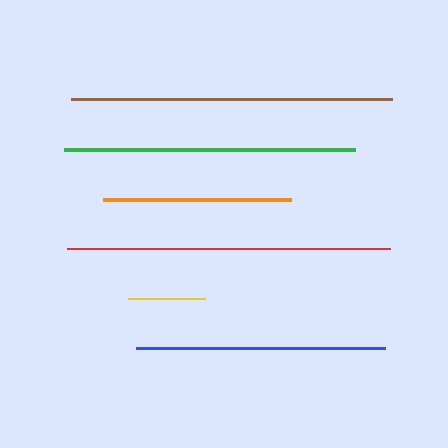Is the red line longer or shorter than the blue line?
The red line is longer than the blue line.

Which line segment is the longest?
The red line is the longest at approximately 323 pixels.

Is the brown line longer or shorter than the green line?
The brown line is longer than the green line.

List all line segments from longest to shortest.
From longest to shortest: red, brown, green, blue, orange, yellow.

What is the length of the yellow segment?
The yellow segment is approximately 76 pixels long.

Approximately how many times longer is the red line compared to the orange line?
The red line is approximately 1.7 times the length of the orange line.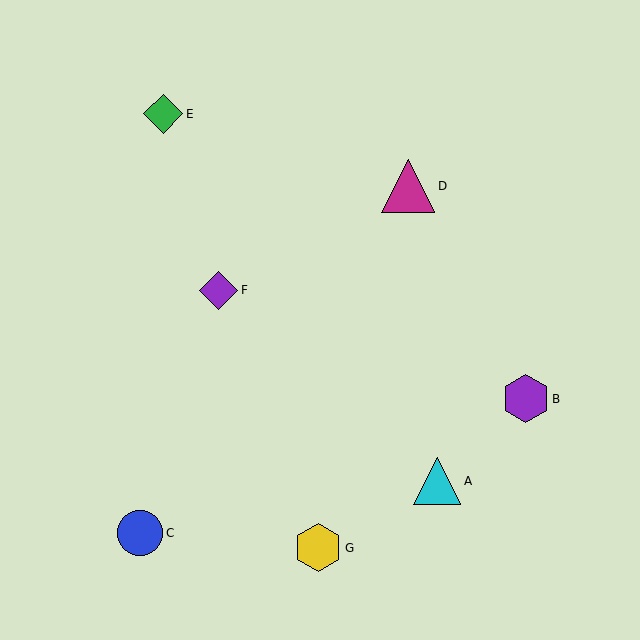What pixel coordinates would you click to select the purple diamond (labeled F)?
Click at (219, 290) to select the purple diamond F.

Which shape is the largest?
The magenta triangle (labeled D) is the largest.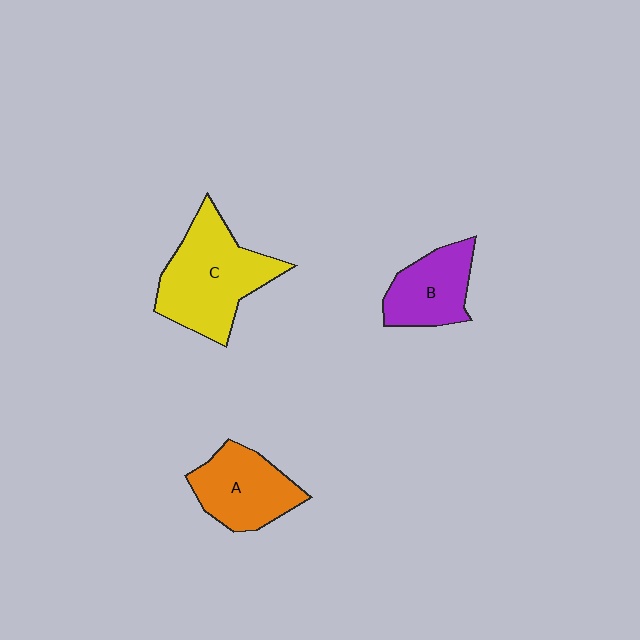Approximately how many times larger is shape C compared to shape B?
Approximately 1.7 times.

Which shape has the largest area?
Shape C (yellow).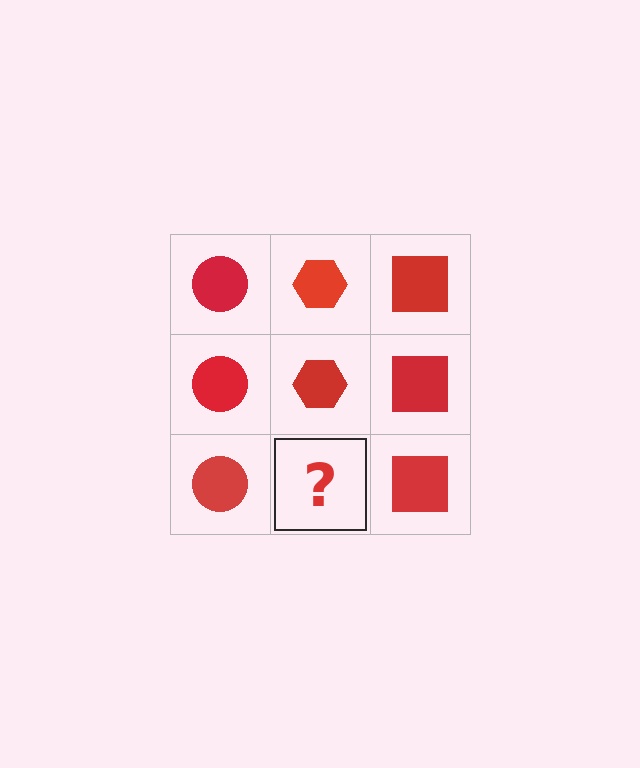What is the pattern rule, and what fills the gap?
The rule is that each column has a consistent shape. The gap should be filled with a red hexagon.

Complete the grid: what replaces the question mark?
The question mark should be replaced with a red hexagon.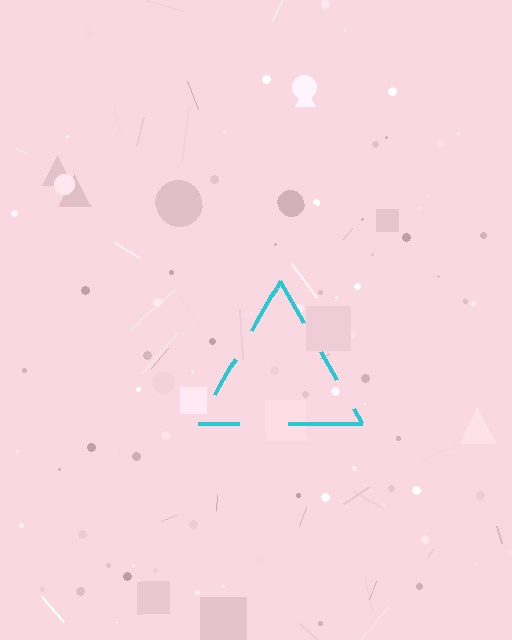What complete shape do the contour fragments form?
The contour fragments form a triangle.